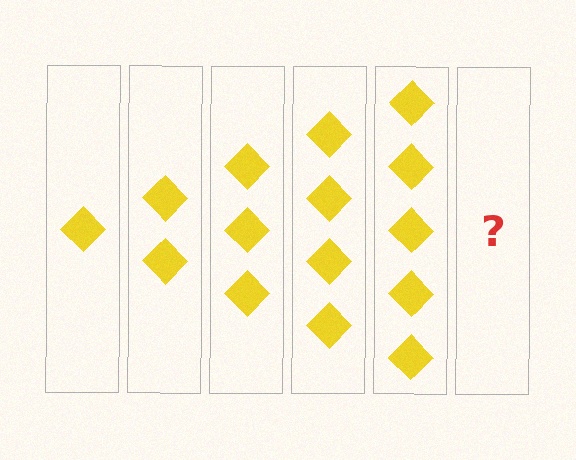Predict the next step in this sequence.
The next step is 6 diamonds.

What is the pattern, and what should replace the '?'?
The pattern is that each step adds one more diamond. The '?' should be 6 diamonds.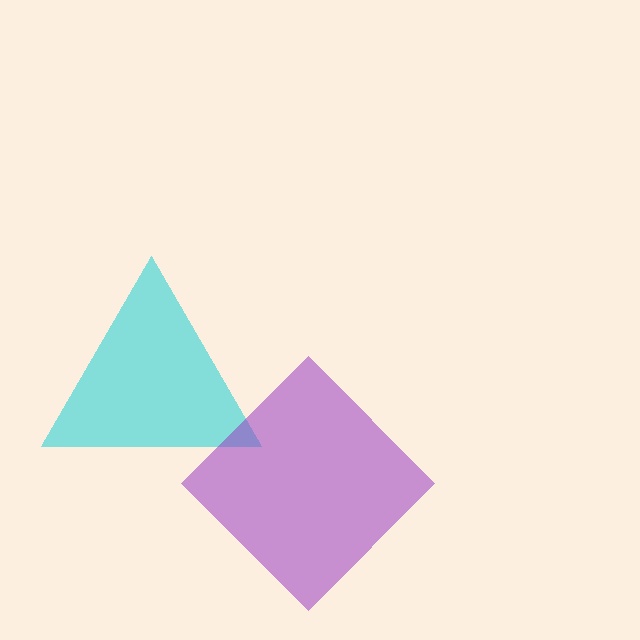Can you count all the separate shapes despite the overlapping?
Yes, there are 2 separate shapes.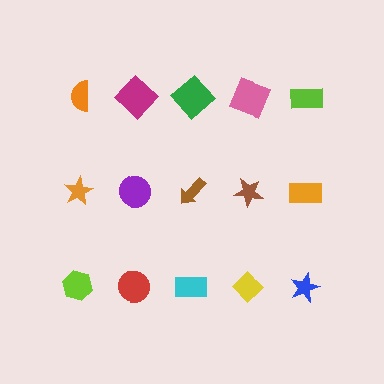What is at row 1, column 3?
A green diamond.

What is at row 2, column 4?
A brown star.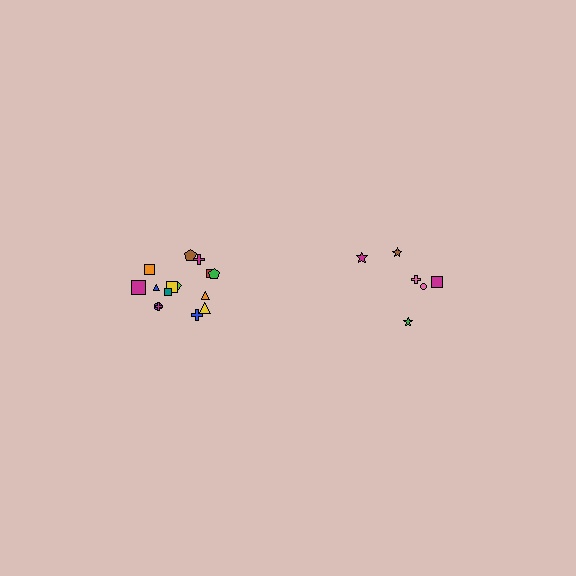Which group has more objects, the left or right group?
The left group.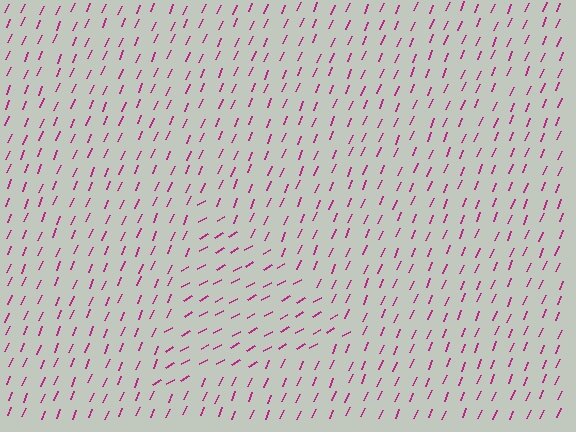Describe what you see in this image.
The image is filled with small magenta line segments. A triangle region in the image has lines oriented differently from the surrounding lines, creating a visible texture boundary.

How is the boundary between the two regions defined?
The boundary is defined purely by a change in line orientation (approximately 37 degrees difference). All lines are the same color and thickness.